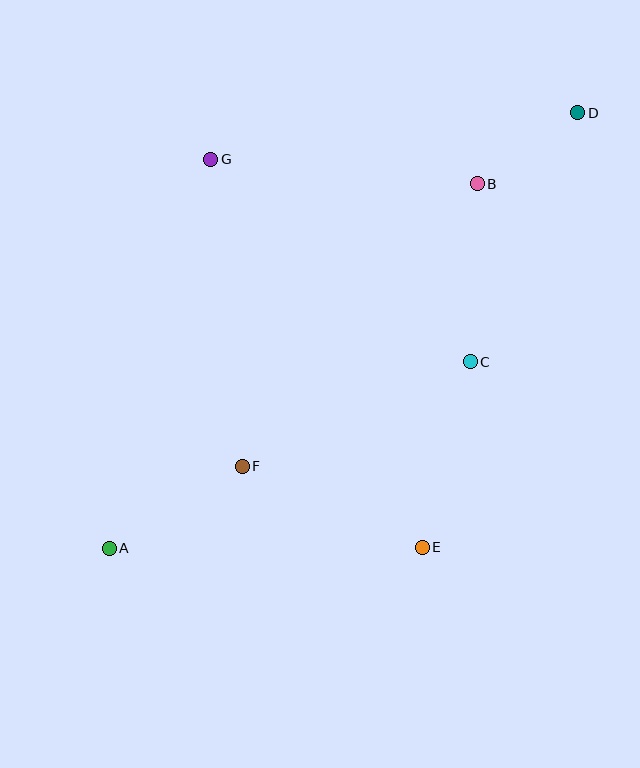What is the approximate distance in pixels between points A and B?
The distance between A and B is approximately 518 pixels.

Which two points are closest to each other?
Points B and D are closest to each other.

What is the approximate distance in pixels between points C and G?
The distance between C and G is approximately 329 pixels.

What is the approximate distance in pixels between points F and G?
The distance between F and G is approximately 308 pixels.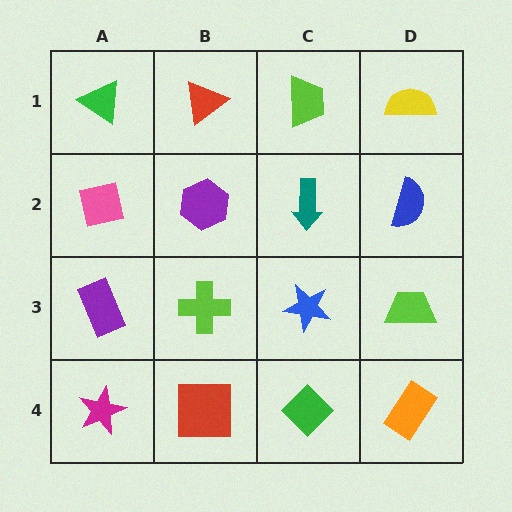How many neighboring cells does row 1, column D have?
2.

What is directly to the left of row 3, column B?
A purple rectangle.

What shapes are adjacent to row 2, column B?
A red triangle (row 1, column B), a lime cross (row 3, column B), a pink square (row 2, column A), a teal arrow (row 2, column C).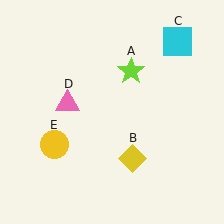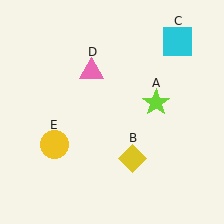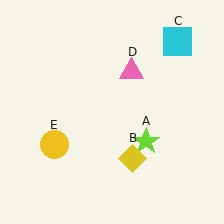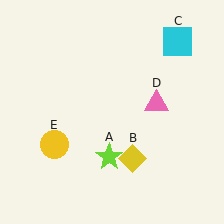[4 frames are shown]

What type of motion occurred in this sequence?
The lime star (object A), pink triangle (object D) rotated clockwise around the center of the scene.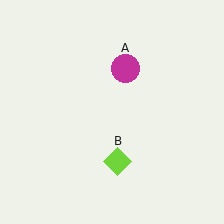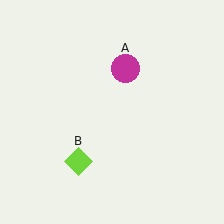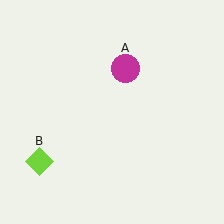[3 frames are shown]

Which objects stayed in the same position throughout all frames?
Magenta circle (object A) remained stationary.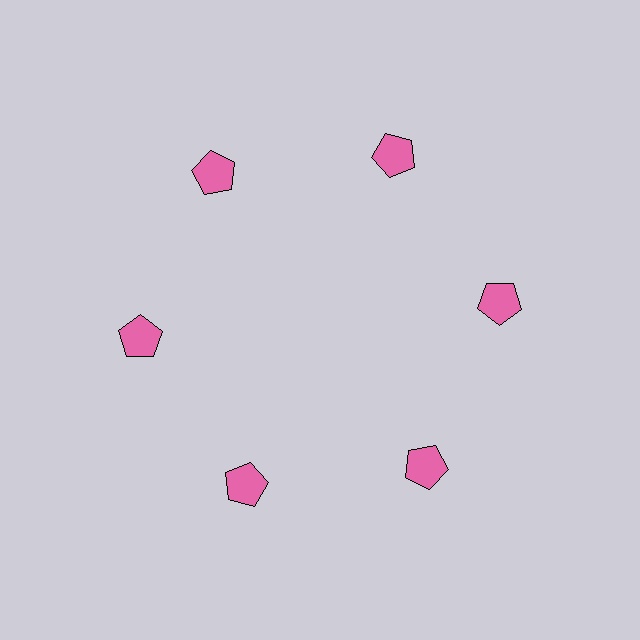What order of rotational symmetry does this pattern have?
This pattern has 6-fold rotational symmetry.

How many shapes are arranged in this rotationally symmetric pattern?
There are 6 shapes, arranged in 6 groups of 1.